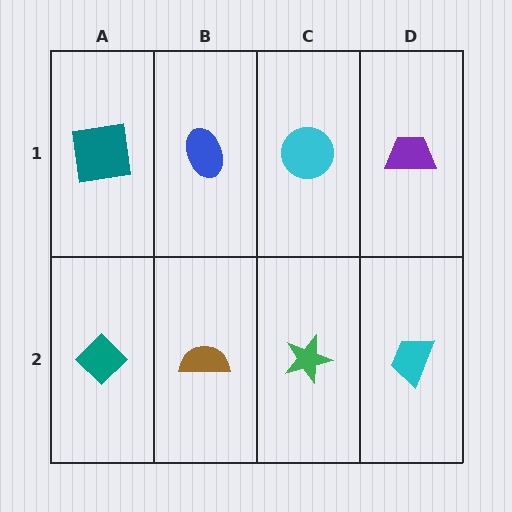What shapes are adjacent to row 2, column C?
A cyan circle (row 1, column C), a brown semicircle (row 2, column B), a cyan trapezoid (row 2, column D).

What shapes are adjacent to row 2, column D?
A purple trapezoid (row 1, column D), a green star (row 2, column C).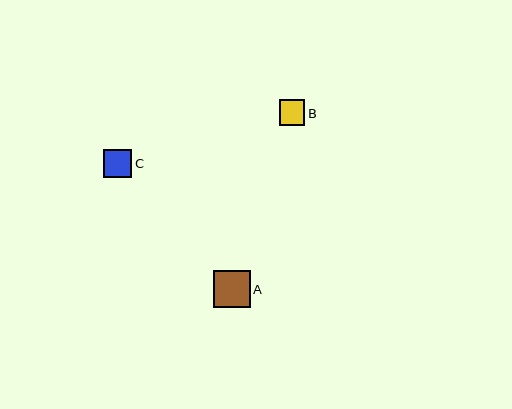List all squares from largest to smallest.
From largest to smallest: A, C, B.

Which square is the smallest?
Square B is the smallest with a size of approximately 26 pixels.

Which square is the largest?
Square A is the largest with a size of approximately 37 pixels.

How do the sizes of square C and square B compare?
Square C and square B are approximately the same size.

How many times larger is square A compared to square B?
Square A is approximately 1.4 times the size of square B.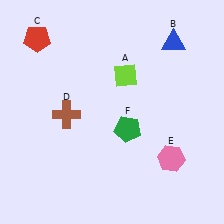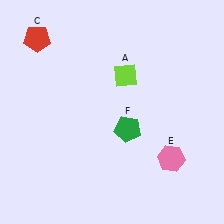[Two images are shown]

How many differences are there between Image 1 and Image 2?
There are 2 differences between the two images.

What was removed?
The blue triangle (B), the brown cross (D) were removed in Image 2.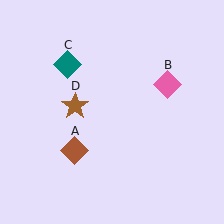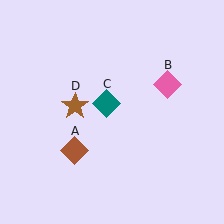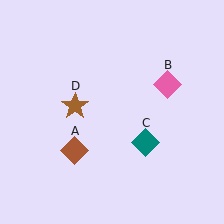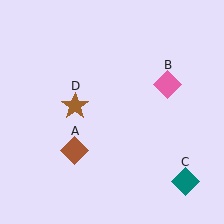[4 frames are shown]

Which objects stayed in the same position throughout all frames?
Brown diamond (object A) and pink diamond (object B) and brown star (object D) remained stationary.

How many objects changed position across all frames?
1 object changed position: teal diamond (object C).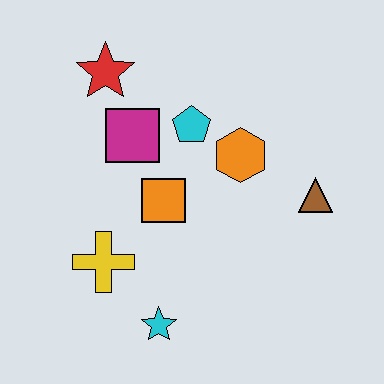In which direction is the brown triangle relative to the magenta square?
The brown triangle is to the right of the magenta square.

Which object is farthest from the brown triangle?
The red star is farthest from the brown triangle.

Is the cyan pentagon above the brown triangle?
Yes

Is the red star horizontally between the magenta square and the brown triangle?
No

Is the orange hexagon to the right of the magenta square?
Yes